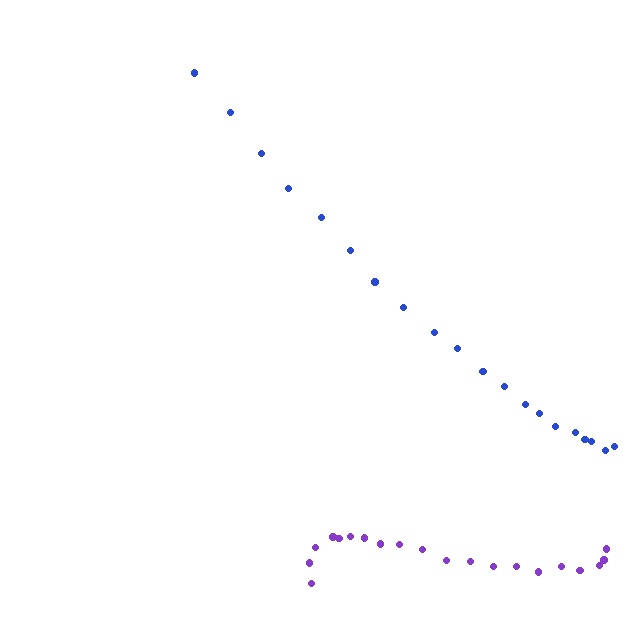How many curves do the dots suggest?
There are 2 distinct paths.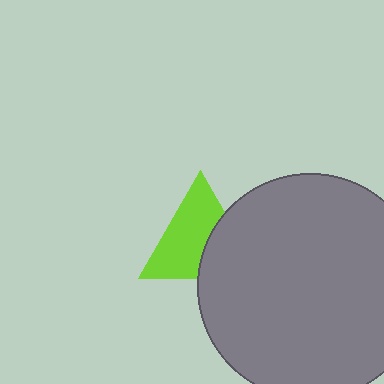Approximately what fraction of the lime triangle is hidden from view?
Roughly 36% of the lime triangle is hidden behind the gray circle.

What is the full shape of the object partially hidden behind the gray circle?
The partially hidden object is a lime triangle.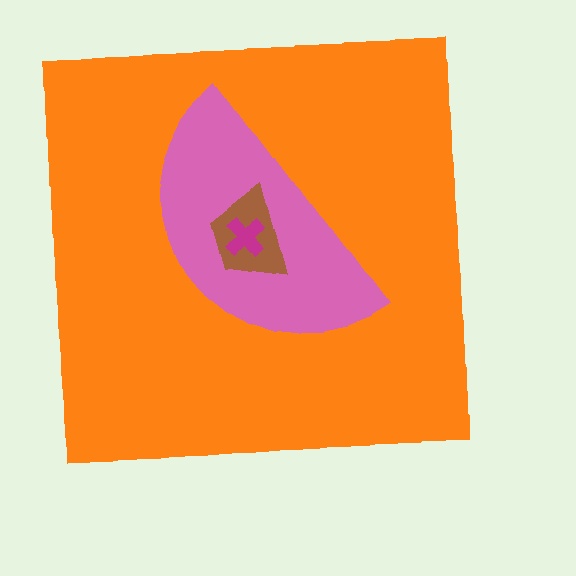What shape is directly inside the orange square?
The pink semicircle.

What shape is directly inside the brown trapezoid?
The magenta cross.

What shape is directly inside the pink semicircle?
The brown trapezoid.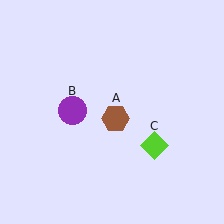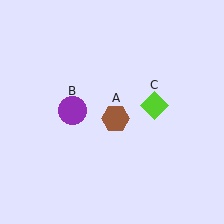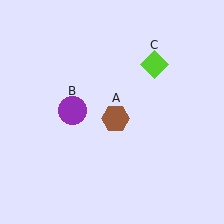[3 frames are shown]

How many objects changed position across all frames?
1 object changed position: lime diamond (object C).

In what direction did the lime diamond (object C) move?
The lime diamond (object C) moved up.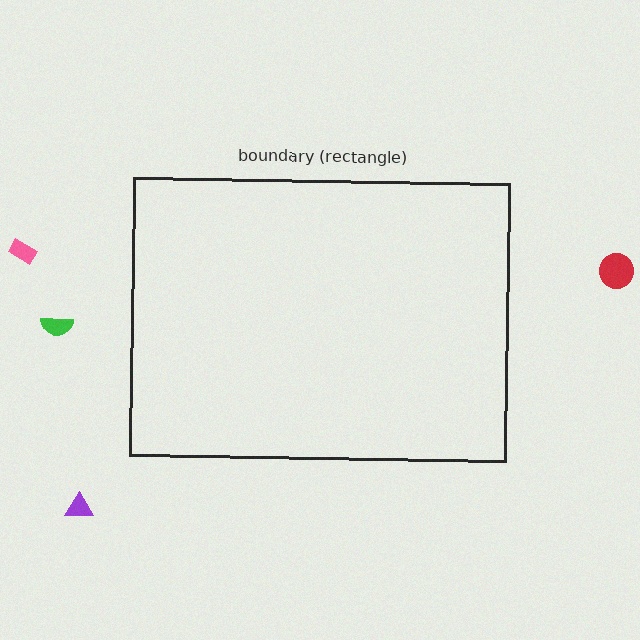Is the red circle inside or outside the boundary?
Outside.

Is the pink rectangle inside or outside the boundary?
Outside.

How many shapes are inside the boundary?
0 inside, 4 outside.